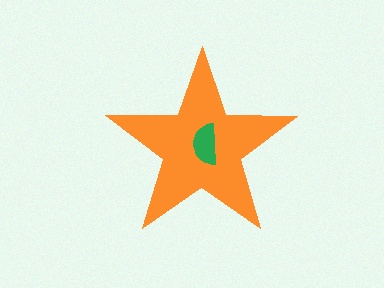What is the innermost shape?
The green semicircle.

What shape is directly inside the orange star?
The green semicircle.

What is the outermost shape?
The orange star.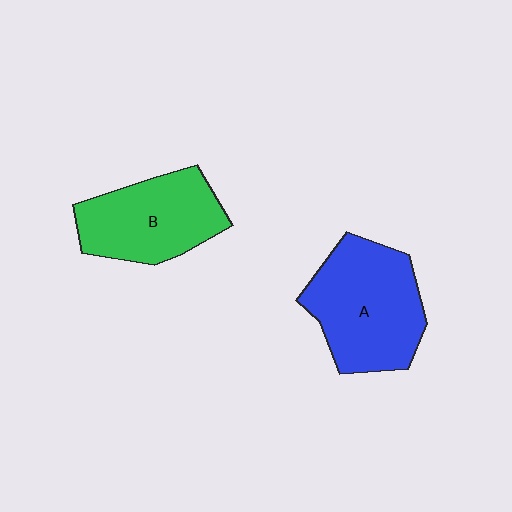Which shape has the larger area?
Shape A (blue).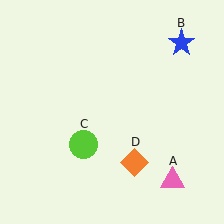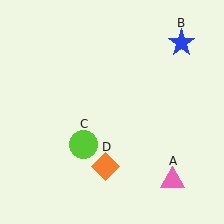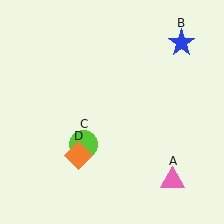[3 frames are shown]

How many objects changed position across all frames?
1 object changed position: orange diamond (object D).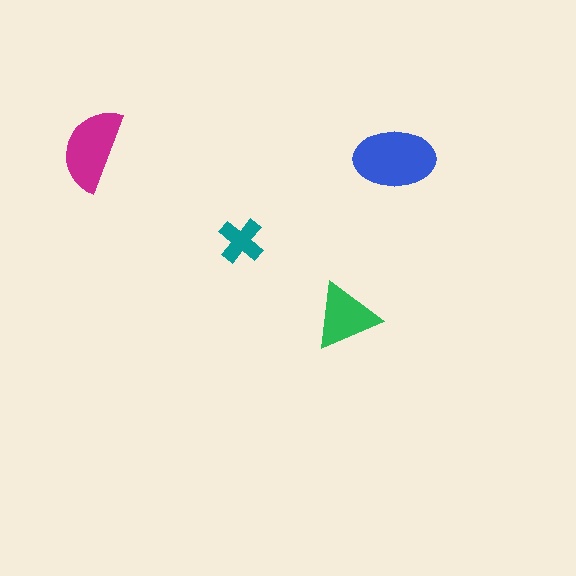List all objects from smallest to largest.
The teal cross, the green triangle, the magenta semicircle, the blue ellipse.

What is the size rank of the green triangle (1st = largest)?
3rd.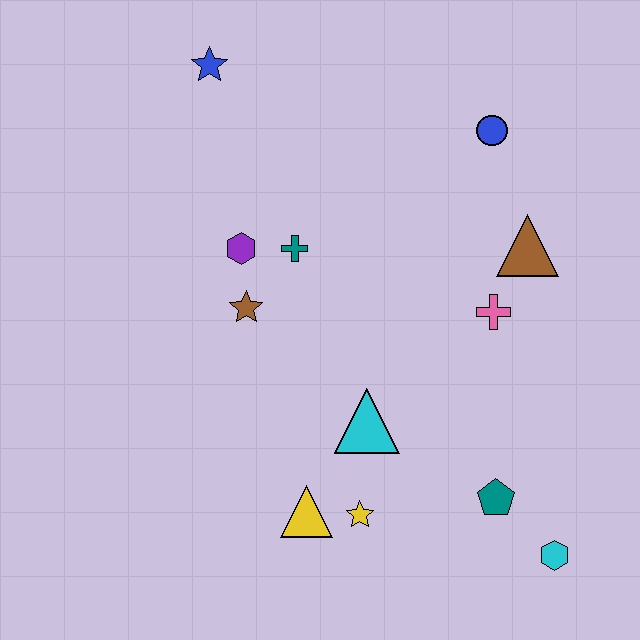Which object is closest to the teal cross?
The purple hexagon is closest to the teal cross.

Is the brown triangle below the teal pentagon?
No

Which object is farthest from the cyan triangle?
The blue star is farthest from the cyan triangle.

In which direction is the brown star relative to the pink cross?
The brown star is to the left of the pink cross.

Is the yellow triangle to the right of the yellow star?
No